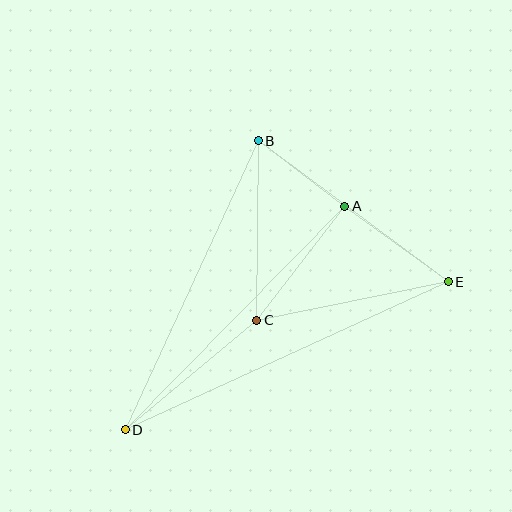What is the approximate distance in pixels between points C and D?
The distance between C and D is approximately 171 pixels.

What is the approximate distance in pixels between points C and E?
The distance between C and E is approximately 196 pixels.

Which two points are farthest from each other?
Points D and E are farthest from each other.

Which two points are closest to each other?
Points A and B are closest to each other.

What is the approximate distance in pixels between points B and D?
The distance between B and D is approximately 318 pixels.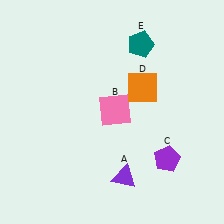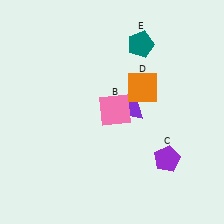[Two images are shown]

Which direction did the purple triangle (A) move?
The purple triangle (A) moved up.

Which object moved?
The purple triangle (A) moved up.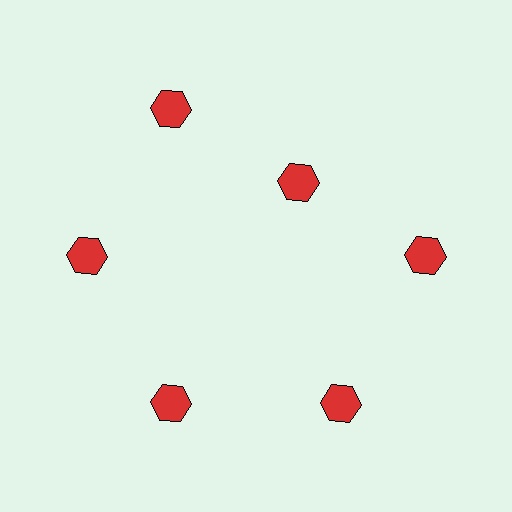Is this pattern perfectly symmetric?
No. The 6 red hexagons are arranged in a ring, but one element near the 1 o'clock position is pulled inward toward the center, breaking the 6-fold rotational symmetry.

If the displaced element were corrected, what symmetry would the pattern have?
It would have 6-fold rotational symmetry — the pattern would map onto itself every 60 degrees.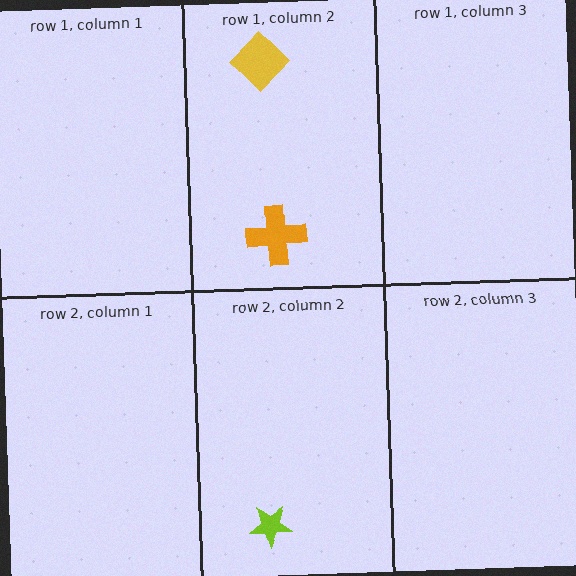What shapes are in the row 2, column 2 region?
The lime star.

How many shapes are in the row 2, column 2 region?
1.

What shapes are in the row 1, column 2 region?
The orange cross, the yellow diamond.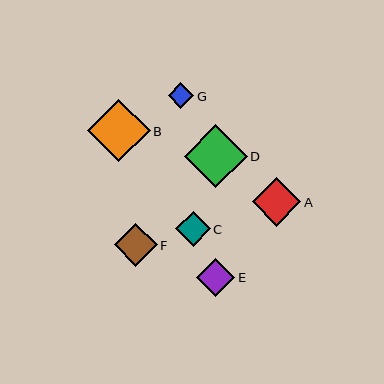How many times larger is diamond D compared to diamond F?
Diamond D is approximately 1.5 times the size of diamond F.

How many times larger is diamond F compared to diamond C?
Diamond F is approximately 1.2 times the size of diamond C.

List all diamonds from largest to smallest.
From largest to smallest: D, B, A, F, E, C, G.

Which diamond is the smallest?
Diamond G is the smallest with a size of approximately 25 pixels.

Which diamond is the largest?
Diamond D is the largest with a size of approximately 63 pixels.